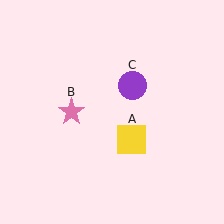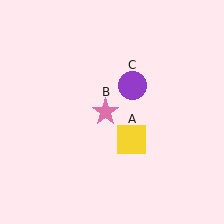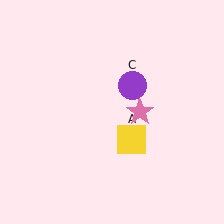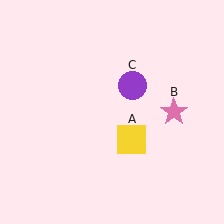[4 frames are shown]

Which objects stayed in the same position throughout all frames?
Yellow square (object A) and purple circle (object C) remained stationary.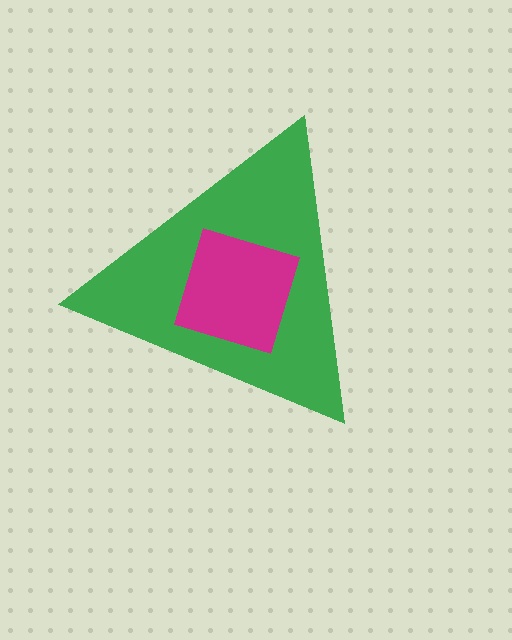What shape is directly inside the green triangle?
The magenta square.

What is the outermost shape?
The green triangle.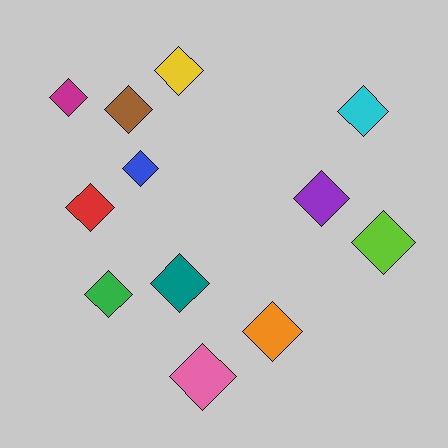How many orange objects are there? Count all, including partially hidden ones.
There is 1 orange object.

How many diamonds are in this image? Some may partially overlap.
There are 12 diamonds.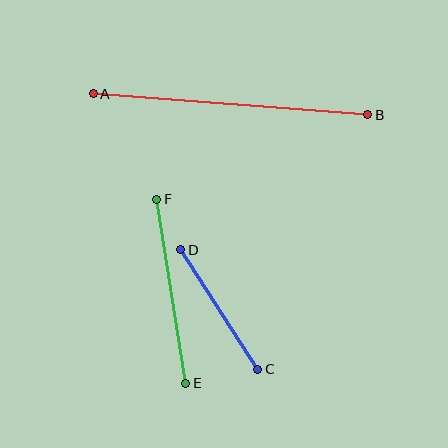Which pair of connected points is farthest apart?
Points A and B are farthest apart.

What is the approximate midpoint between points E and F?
The midpoint is at approximately (171, 291) pixels.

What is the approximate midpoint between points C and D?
The midpoint is at approximately (219, 310) pixels.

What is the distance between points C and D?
The distance is approximately 142 pixels.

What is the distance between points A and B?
The distance is approximately 275 pixels.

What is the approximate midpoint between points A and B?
The midpoint is at approximately (230, 104) pixels.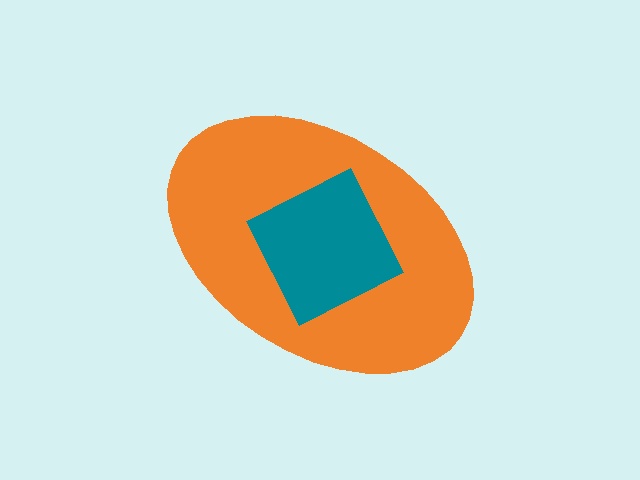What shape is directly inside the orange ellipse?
The teal square.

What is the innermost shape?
The teal square.